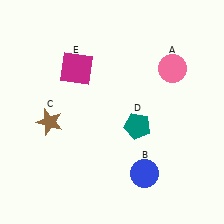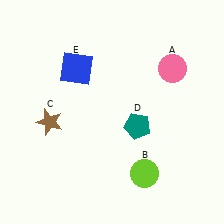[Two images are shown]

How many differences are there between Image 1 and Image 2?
There are 2 differences between the two images.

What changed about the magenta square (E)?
In Image 1, E is magenta. In Image 2, it changed to blue.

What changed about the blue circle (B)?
In Image 1, B is blue. In Image 2, it changed to lime.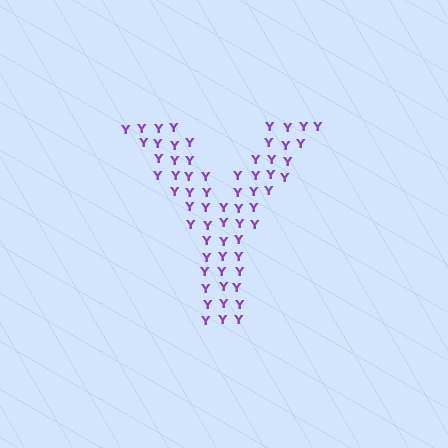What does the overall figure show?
The overall figure shows the letter Y.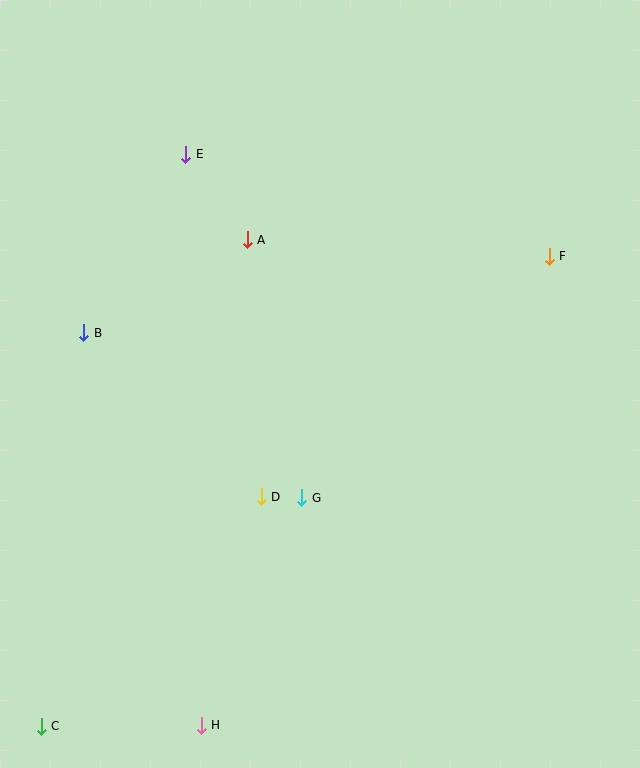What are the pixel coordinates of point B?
Point B is at (84, 333).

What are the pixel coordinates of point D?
Point D is at (261, 497).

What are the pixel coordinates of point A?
Point A is at (247, 240).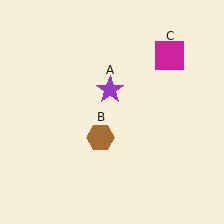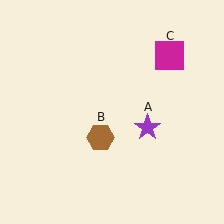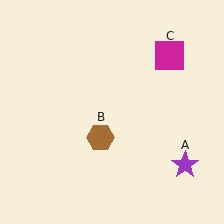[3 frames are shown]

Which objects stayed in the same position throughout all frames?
Brown hexagon (object B) and magenta square (object C) remained stationary.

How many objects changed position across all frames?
1 object changed position: purple star (object A).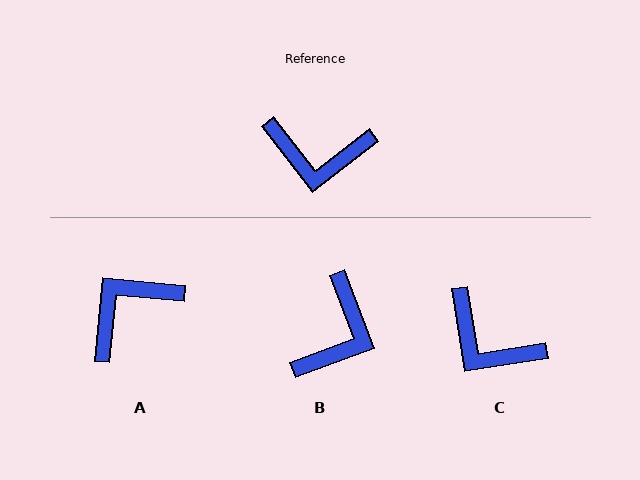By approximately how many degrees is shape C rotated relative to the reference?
Approximately 29 degrees clockwise.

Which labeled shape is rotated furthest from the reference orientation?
A, about 133 degrees away.